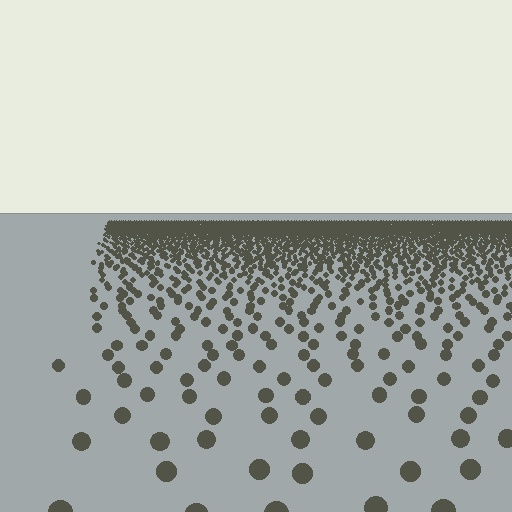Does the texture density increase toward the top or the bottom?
Density increases toward the top.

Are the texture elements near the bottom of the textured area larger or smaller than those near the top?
Larger. Near the bottom, elements are closer to the viewer and appear at a bigger on-screen size.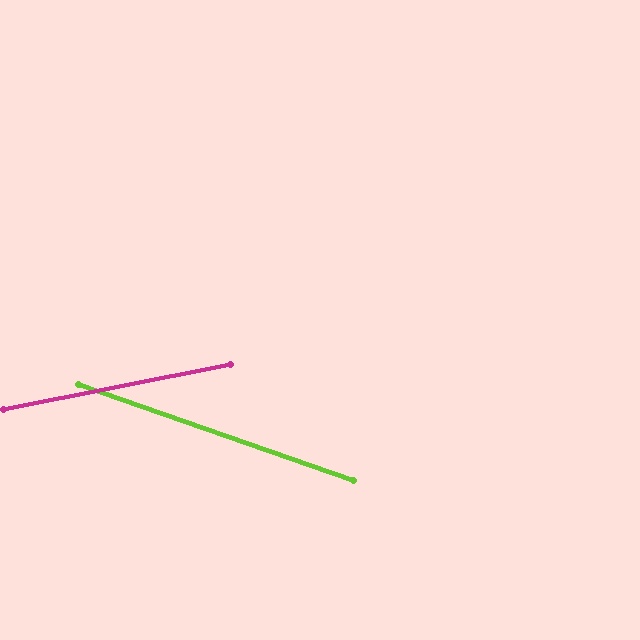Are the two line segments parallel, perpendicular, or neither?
Neither parallel nor perpendicular — they differ by about 30°.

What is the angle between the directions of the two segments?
Approximately 30 degrees.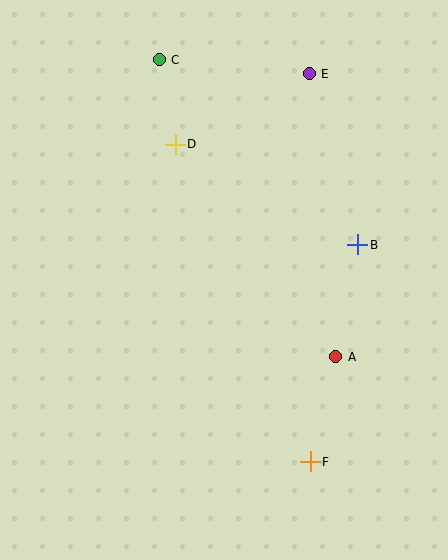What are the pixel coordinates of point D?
Point D is at (175, 144).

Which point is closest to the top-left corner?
Point C is closest to the top-left corner.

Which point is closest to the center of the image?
Point A at (336, 357) is closest to the center.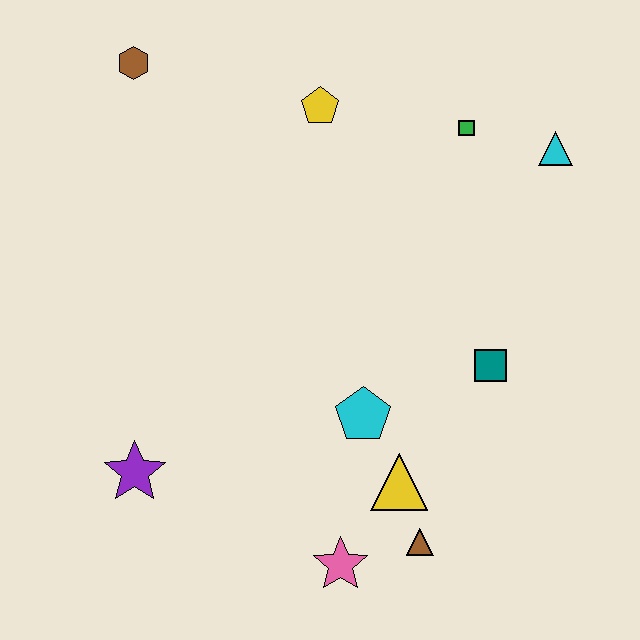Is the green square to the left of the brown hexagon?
No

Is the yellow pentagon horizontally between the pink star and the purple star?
Yes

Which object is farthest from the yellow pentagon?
The pink star is farthest from the yellow pentagon.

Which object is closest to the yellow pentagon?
The green square is closest to the yellow pentagon.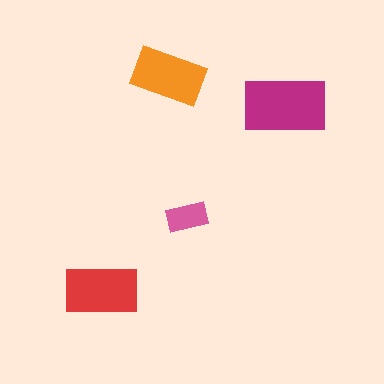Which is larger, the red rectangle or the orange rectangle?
The red one.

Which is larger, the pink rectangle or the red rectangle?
The red one.